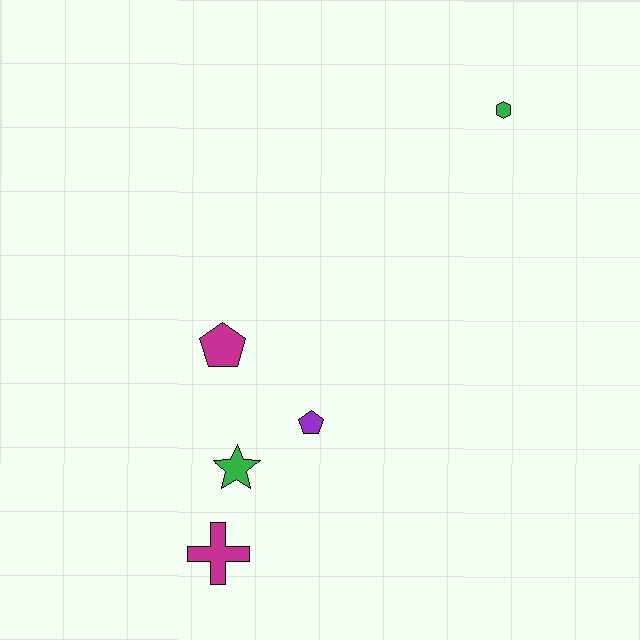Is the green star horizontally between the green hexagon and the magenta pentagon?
Yes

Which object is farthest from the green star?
The green hexagon is farthest from the green star.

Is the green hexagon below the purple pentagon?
No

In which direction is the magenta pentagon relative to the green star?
The magenta pentagon is above the green star.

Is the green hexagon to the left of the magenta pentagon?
No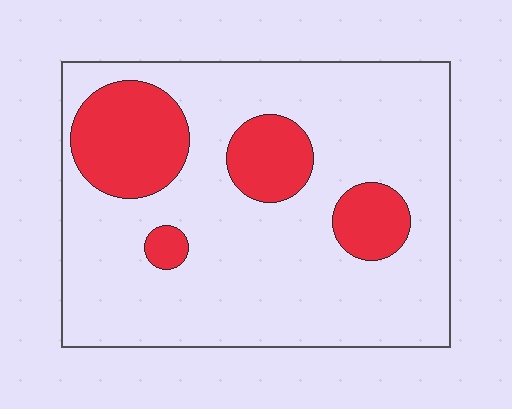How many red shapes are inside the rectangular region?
4.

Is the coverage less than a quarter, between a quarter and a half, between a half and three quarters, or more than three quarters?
Less than a quarter.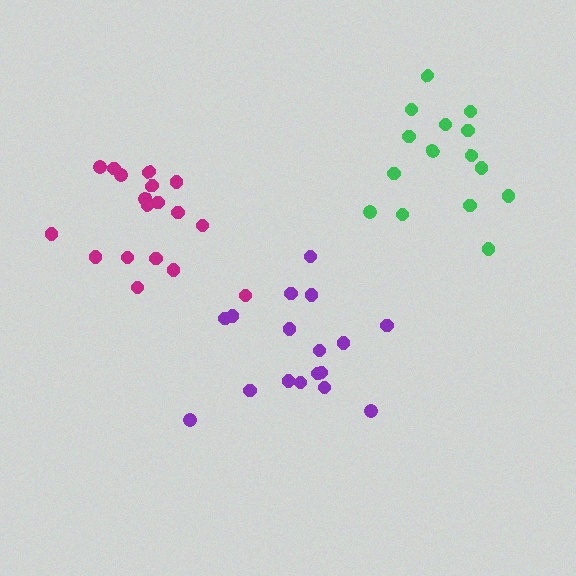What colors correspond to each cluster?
The clusters are colored: purple, magenta, green.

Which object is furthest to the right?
The green cluster is rightmost.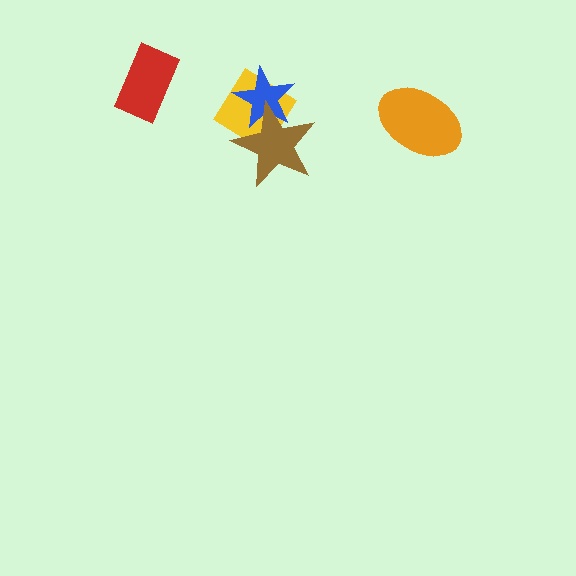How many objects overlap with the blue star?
2 objects overlap with the blue star.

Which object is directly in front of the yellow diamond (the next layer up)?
The blue star is directly in front of the yellow diamond.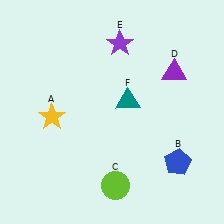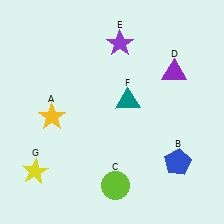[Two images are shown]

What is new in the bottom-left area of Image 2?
A yellow star (G) was added in the bottom-left area of Image 2.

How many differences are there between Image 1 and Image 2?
There is 1 difference between the two images.